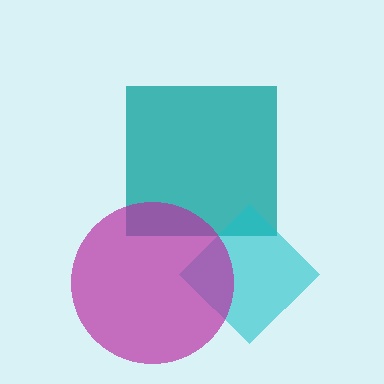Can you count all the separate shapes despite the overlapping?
Yes, there are 3 separate shapes.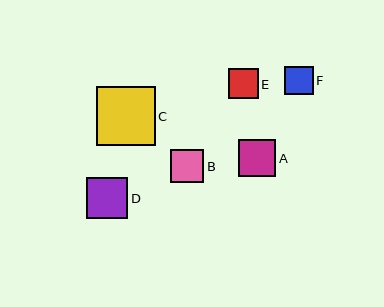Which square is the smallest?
Square F is the smallest with a size of approximately 28 pixels.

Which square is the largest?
Square C is the largest with a size of approximately 59 pixels.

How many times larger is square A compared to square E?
Square A is approximately 1.3 times the size of square E.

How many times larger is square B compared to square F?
Square B is approximately 1.2 times the size of square F.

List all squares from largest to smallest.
From largest to smallest: C, D, A, B, E, F.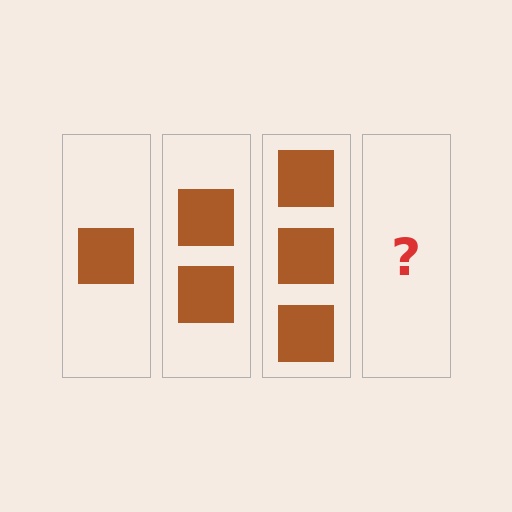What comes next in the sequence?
The next element should be 4 squares.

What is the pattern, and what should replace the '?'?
The pattern is that each step adds one more square. The '?' should be 4 squares.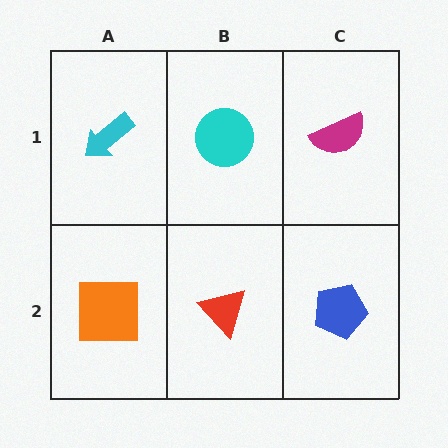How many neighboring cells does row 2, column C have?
2.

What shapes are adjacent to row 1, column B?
A red triangle (row 2, column B), a cyan arrow (row 1, column A), a magenta semicircle (row 1, column C).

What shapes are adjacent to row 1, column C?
A blue pentagon (row 2, column C), a cyan circle (row 1, column B).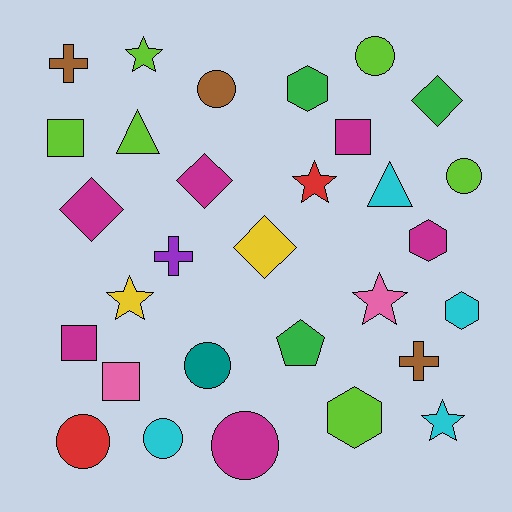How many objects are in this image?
There are 30 objects.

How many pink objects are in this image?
There are 2 pink objects.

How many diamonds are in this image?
There are 4 diamonds.